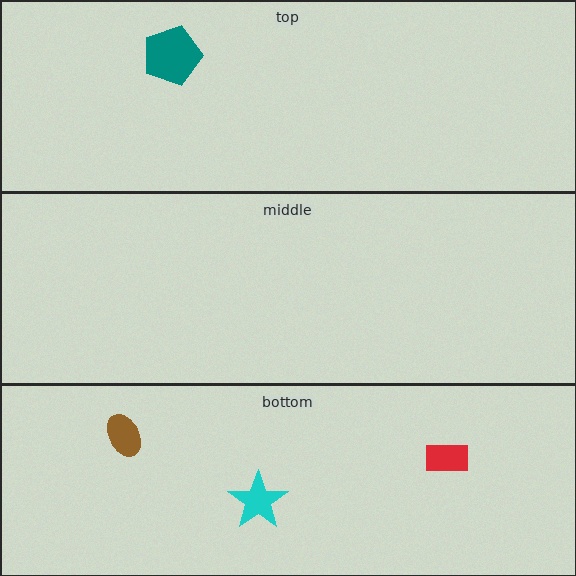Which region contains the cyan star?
The bottom region.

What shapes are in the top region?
The teal pentagon.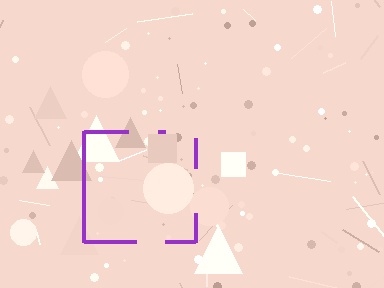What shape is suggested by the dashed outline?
The dashed outline suggests a square.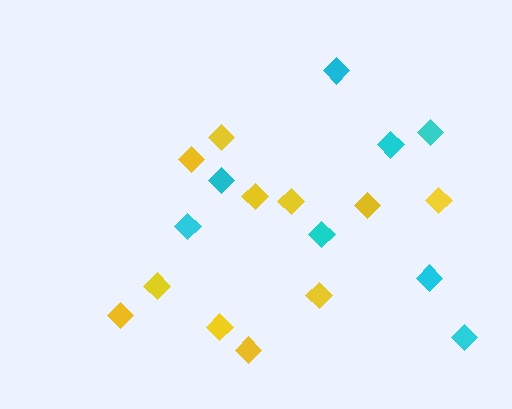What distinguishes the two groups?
There are 2 groups: one group of cyan diamonds (8) and one group of yellow diamonds (11).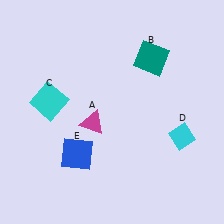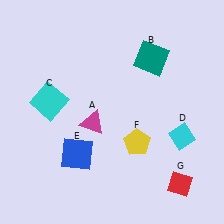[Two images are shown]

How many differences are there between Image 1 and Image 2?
There are 2 differences between the two images.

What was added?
A yellow pentagon (F), a red diamond (G) were added in Image 2.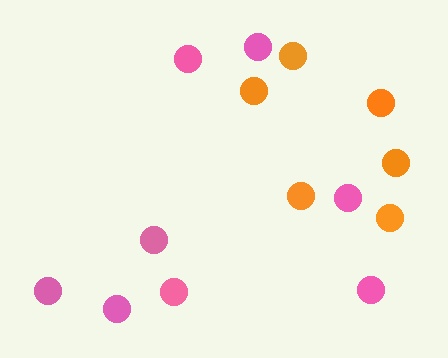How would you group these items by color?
There are 2 groups: one group of orange circles (6) and one group of pink circles (8).